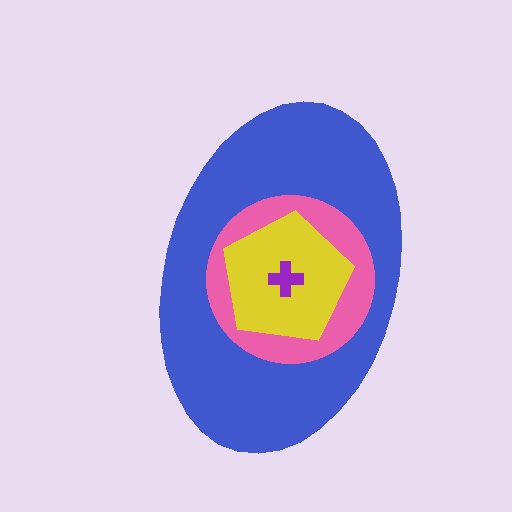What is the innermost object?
The purple cross.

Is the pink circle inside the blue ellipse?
Yes.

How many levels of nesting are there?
4.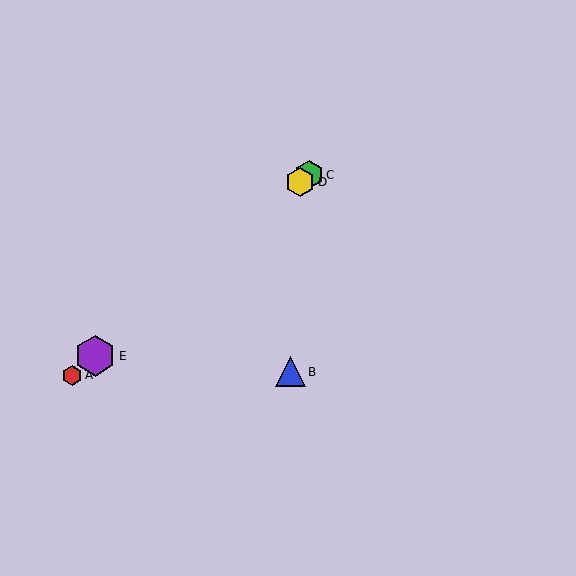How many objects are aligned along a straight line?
4 objects (A, C, D, E) are aligned along a straight line.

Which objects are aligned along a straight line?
Objects A, C, D, E are aligned along a straight line.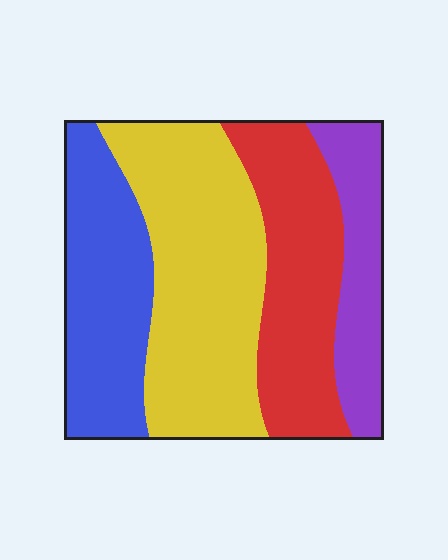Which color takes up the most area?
Yellow, at roughly 35%.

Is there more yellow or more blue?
Yellow.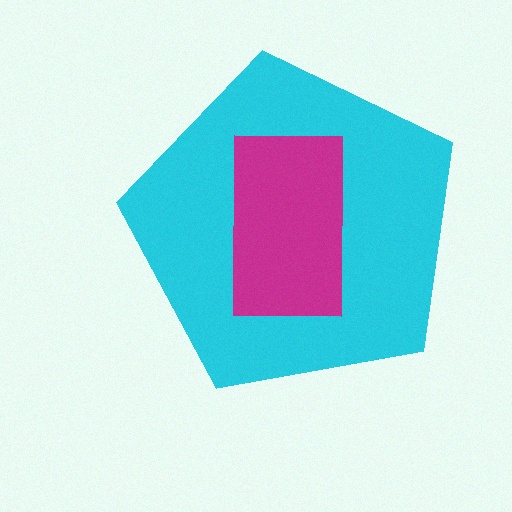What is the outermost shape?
The cyan pentagon.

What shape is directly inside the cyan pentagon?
The magenta rectangle.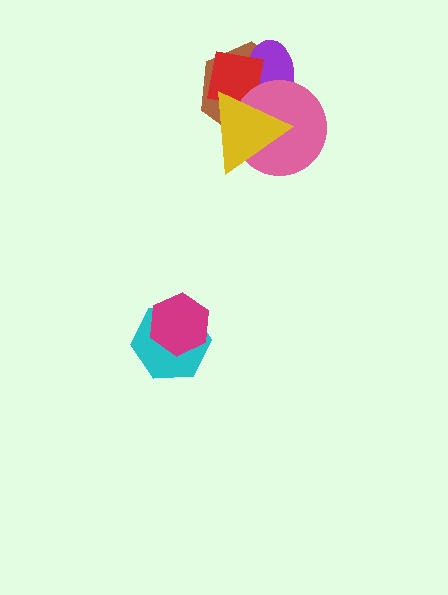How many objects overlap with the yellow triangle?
4 objects overlap with the yellow triangle.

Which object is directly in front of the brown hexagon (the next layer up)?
The purple ellipse is directly in front of the brown hexagon.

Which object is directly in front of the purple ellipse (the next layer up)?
The red square is directly in front of the purple ellipse.